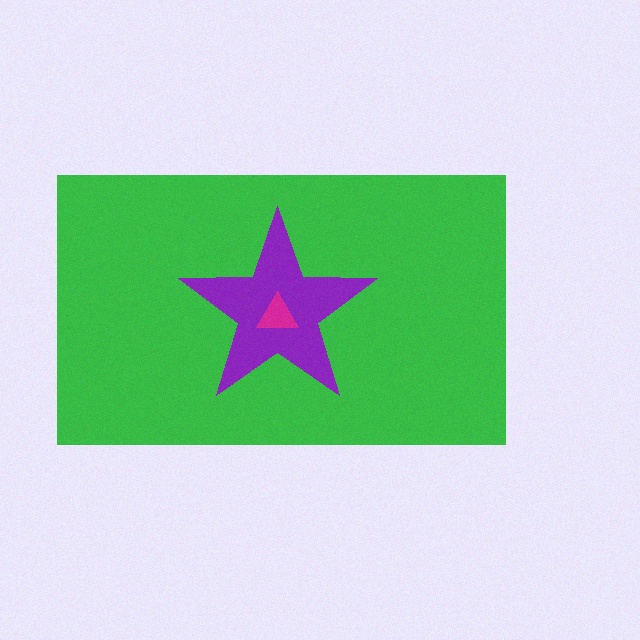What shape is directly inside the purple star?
The magenta triangle.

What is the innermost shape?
The magenta triangle.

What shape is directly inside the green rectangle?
The purple star.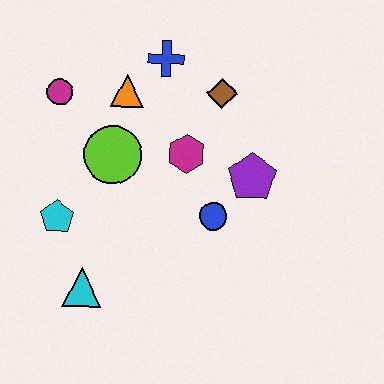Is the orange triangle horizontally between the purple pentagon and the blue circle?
No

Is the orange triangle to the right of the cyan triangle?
Yes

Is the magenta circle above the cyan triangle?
Yes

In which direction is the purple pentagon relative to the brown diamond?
The purple pentagon is below the brown diamond.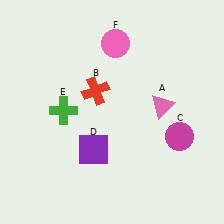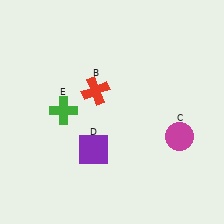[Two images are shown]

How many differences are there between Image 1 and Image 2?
There are 2 differences between the two images.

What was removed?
The pink circle (F), the pink triangle (A) were removed in Image 2.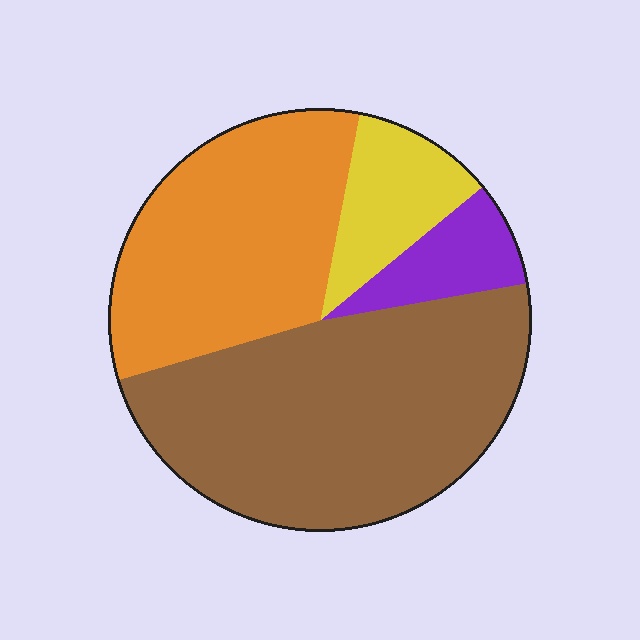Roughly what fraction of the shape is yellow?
Yellow takes up about one tenth (1/10) of the shape.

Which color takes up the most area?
Brown, at roughly 50%.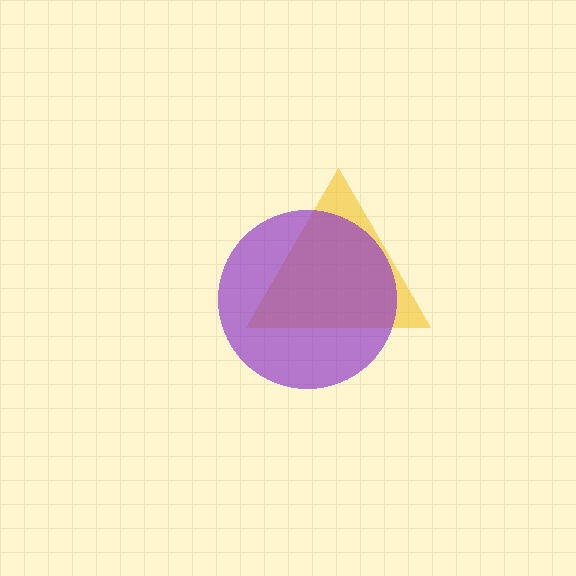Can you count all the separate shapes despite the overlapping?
Yes, there are 2 separate shapes.